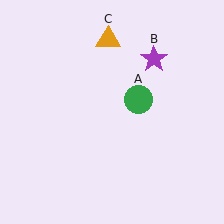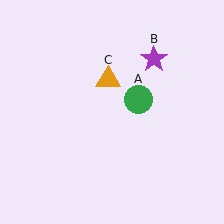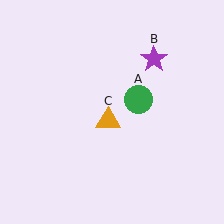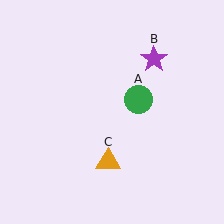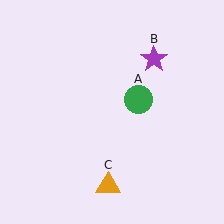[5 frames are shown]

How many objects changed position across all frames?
1 object changed position: orange triangle (object C).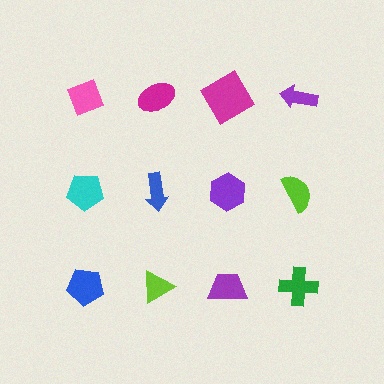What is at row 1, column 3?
A magenta diamond.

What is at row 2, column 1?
A cyan pentagon.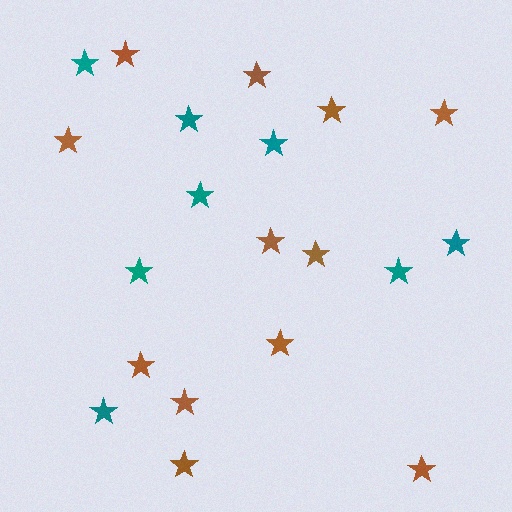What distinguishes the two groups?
There are 2 groups: one group of brown stars (12) and one group of teal stars (8).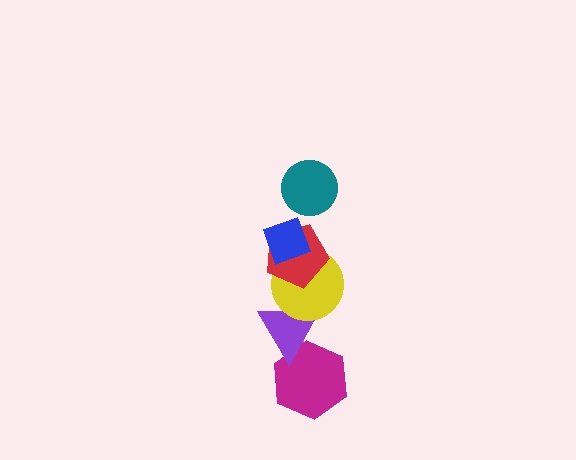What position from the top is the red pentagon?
The red pentagon is 3rd from the top.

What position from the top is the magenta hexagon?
The magenta hexagon is 6th from the top.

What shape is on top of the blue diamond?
The teal circle is on top of the blue diamond.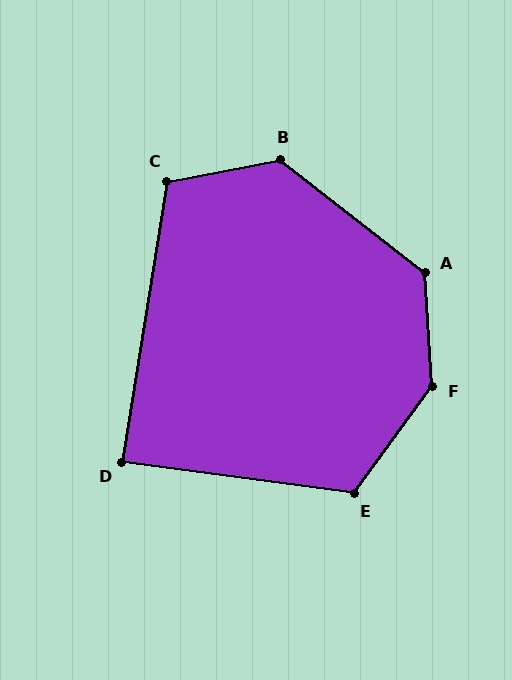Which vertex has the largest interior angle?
F, at approximately 140 degrees.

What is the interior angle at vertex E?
Approximately 118 degrees (obtuse).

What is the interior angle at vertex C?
Approximately 110 degrees (obtuse).